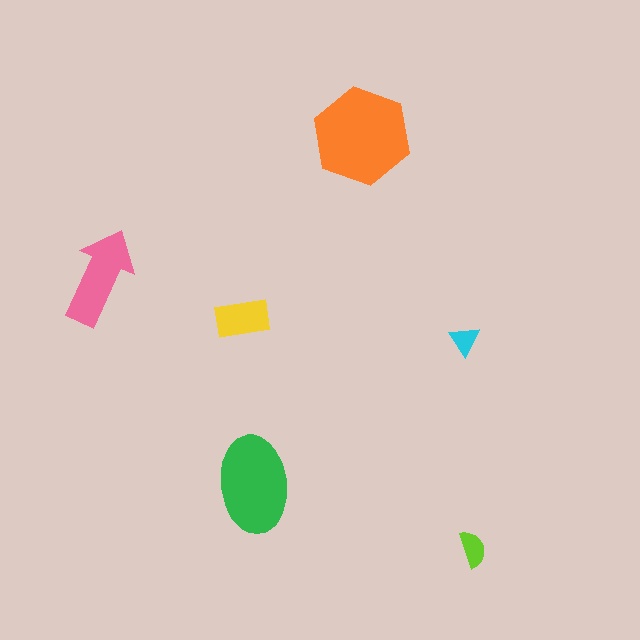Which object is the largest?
The orange hexagon.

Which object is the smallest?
The cyan triangle.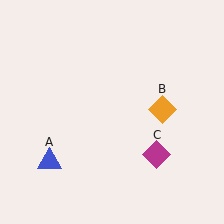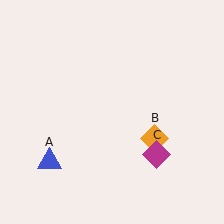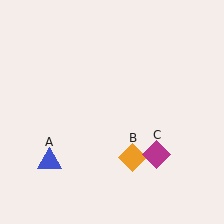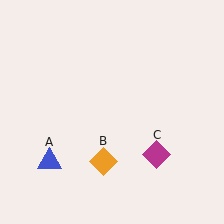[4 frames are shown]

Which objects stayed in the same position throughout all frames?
Blue triangle (object A) and magenta diamond (object C) remained stationary.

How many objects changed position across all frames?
1 object changed position: orange diamond (object B).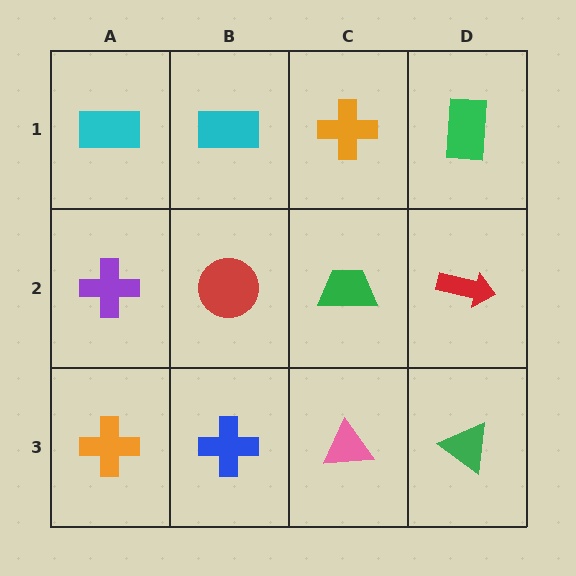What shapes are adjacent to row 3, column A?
A purple cross (row 2, column A), a blue cross (row 3, column B).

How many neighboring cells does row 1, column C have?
3.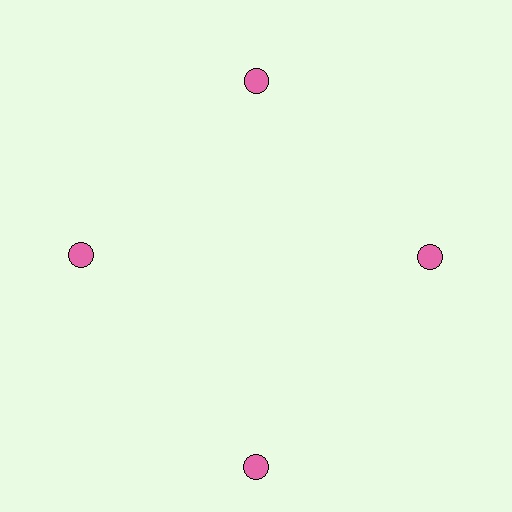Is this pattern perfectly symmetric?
No. The 4 pink circles are arranged in a ring, but one element near the 6 o'clock position is pushed outward from the center, breaking the 4-fold rotational symmetry.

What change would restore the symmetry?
The symmetry would be restored by moving it inward, back onto the ring so that all 4 circles sit at equal angles and equal distance from the center.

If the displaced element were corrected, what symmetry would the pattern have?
It would have 4-fold rotational symmetry — the pattern would map onto itself every 90 degrees.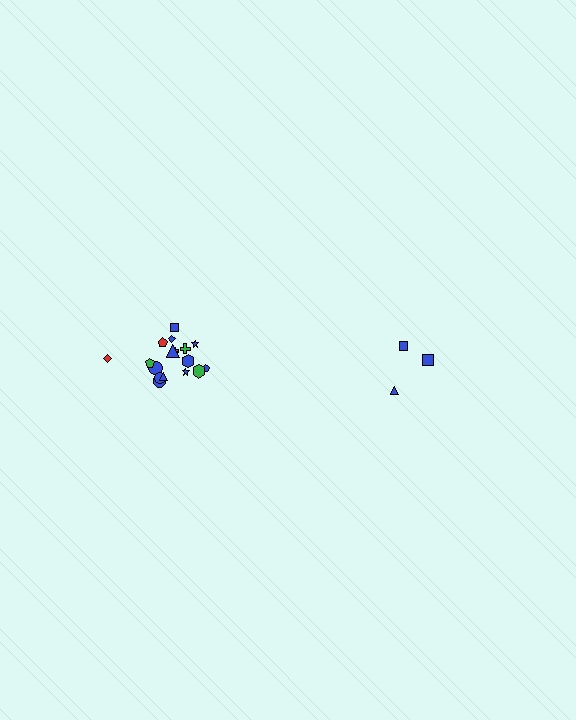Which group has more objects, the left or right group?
The left group.